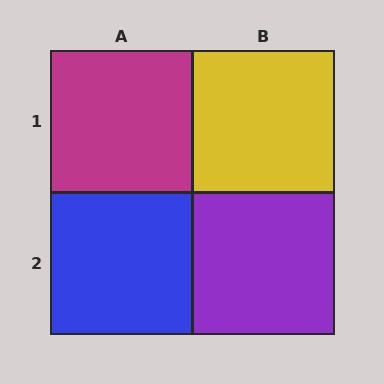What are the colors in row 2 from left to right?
Blue, purple.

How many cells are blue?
1 cell is blue.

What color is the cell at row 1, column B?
Yellow.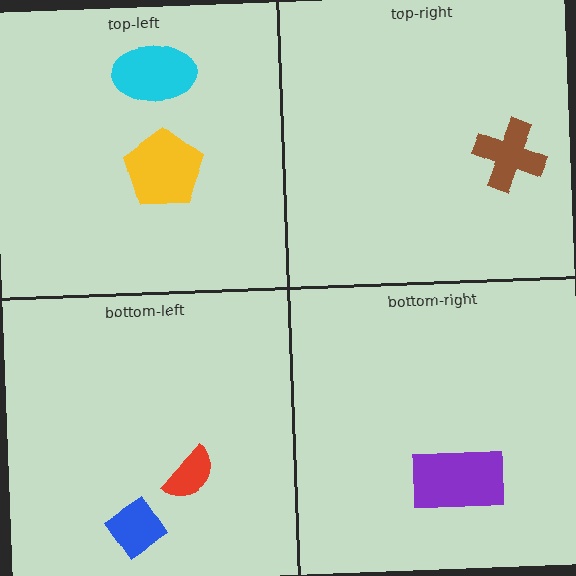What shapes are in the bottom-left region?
The blue diamond, the red semicircle.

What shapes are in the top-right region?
The brown cross.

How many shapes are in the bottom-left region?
2.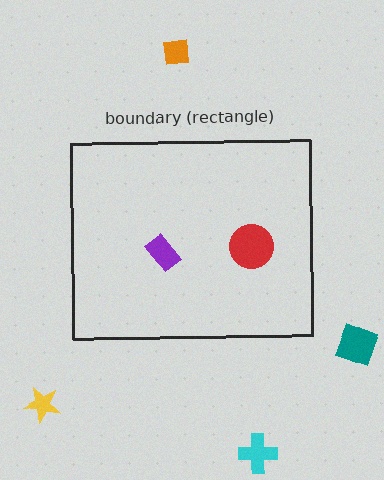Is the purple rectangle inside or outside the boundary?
Inside.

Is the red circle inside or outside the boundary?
Inside.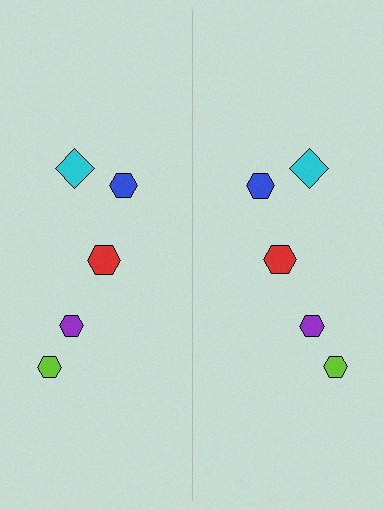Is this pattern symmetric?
Yes, this pattern has bilateral (reflection) symmetry.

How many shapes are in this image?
There are 10 shapes in this image.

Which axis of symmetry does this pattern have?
The pattern has a vertical axis of symmetry running through the center of the image.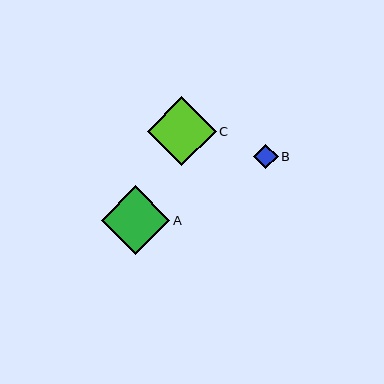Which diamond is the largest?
Diamond C is the largest with a size of approximately 69 pixels.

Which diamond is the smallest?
Diamond B is the smallest with a size of approximately 24 pixels.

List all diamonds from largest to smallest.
From largest to smallest: C, A, B.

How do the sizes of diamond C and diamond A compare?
Diamond C and diamond A are approximately the same size.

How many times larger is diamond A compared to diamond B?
Diamond A is approximately 2.8 times the size of diamond B.